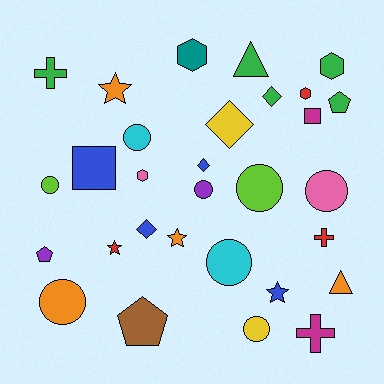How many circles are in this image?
There are 8 circles.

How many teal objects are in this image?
There is 1 teal object.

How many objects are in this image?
There are 30 objects.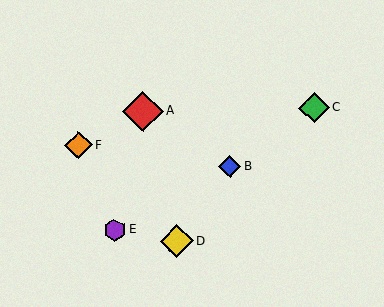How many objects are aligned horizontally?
2 objects (A, C) are aligned horizontally.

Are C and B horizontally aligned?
No, C is at y≈108 and B is at y≈166.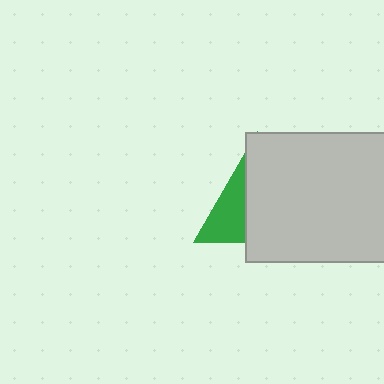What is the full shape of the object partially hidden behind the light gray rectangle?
The partially hidden object is a green triangle.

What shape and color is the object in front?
The object in front is a light gray rectangle.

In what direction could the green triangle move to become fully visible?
The green triangle could move left. That would shift it out from behind the light gray rectangle entirely.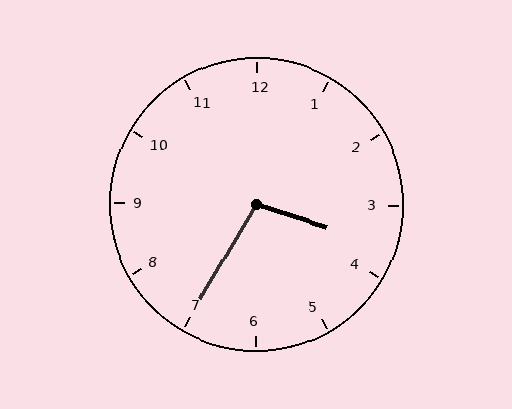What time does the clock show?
3:35.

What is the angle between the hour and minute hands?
Approximately 102 degrees.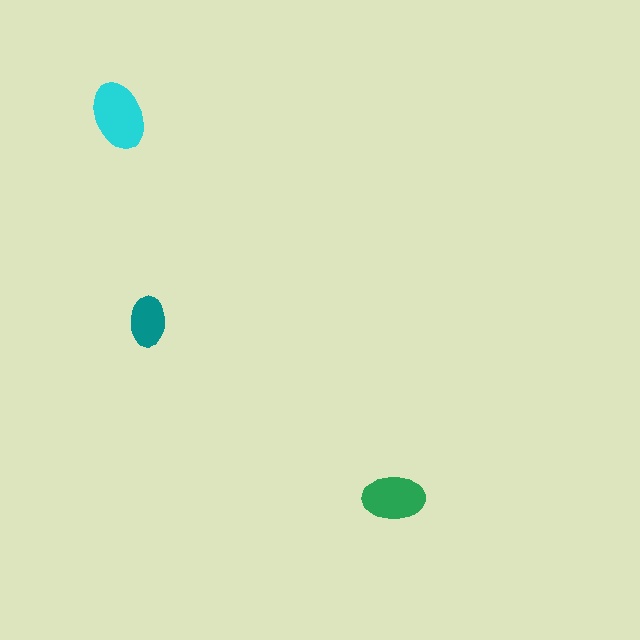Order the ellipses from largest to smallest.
the cyan one, the green one, the teal one.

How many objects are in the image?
There are 3 objects in the image.